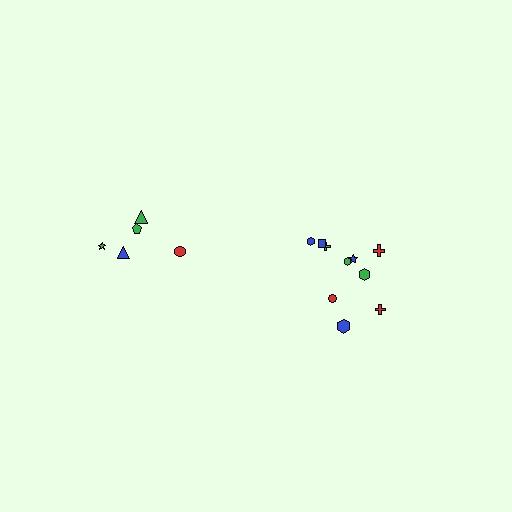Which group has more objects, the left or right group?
The right group.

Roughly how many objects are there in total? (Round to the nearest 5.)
Roughly 15 objects in total.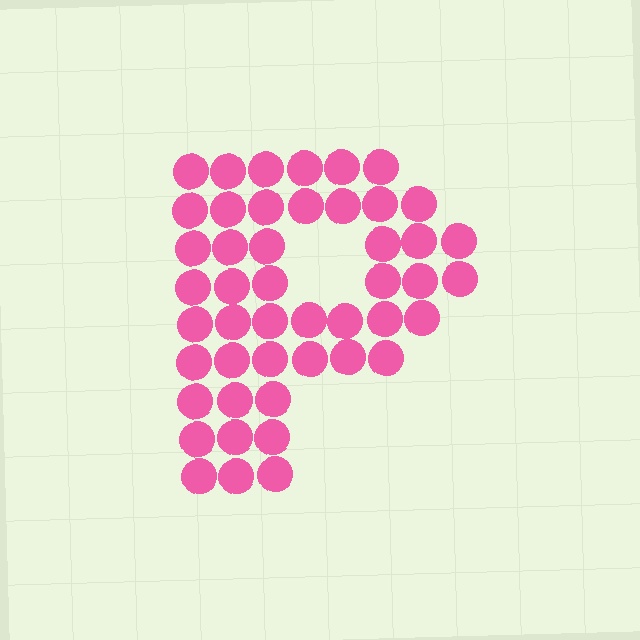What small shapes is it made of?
It is made of small circles.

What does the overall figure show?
The overall figure shows the letter P.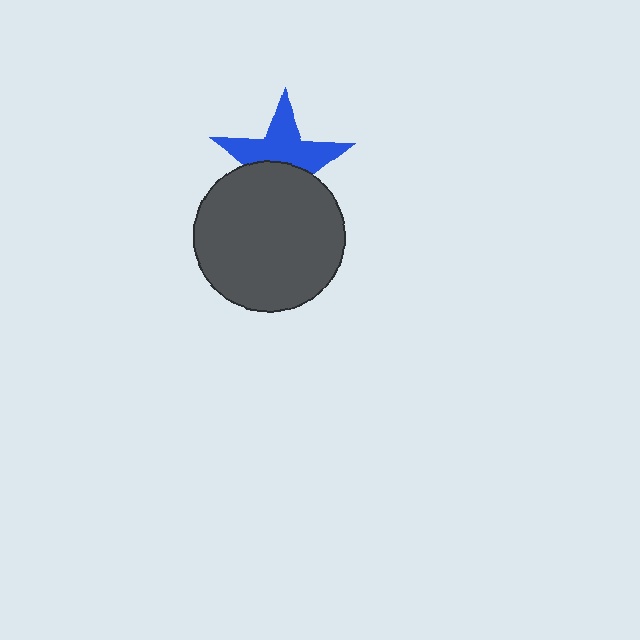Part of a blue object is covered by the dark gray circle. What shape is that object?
It is a star.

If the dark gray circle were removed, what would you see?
You would see the complete blue star.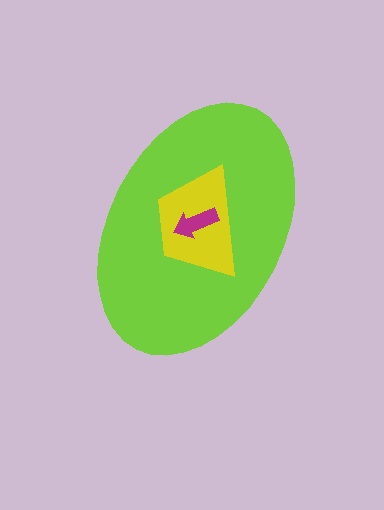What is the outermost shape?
The lime ellipse.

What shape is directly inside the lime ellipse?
The yellow trapezoid.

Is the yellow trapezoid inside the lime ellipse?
Yes.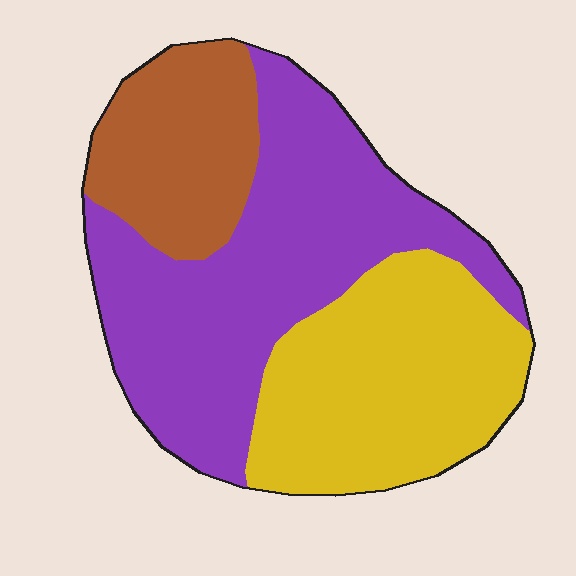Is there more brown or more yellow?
Yellow.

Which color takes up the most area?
Purple, at roughly 45%.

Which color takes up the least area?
Brown, at roughly 20%.